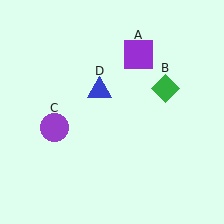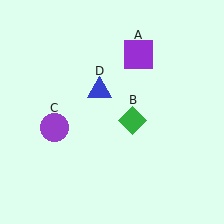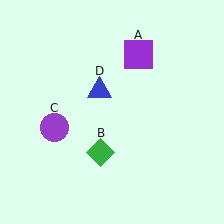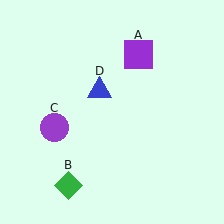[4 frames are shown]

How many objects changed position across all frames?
1 object changed position: green diamond (object B).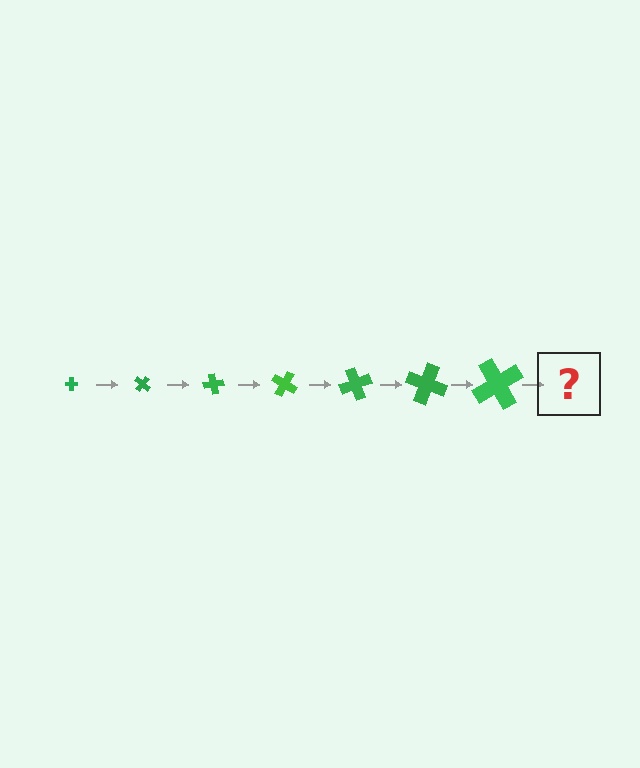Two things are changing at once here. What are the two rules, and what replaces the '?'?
The two rules are that the cross grows larger each step and it rotates 40 degrees each step. The '?' should be a cross, larger than the previous one and rotated 280 degrees from the start.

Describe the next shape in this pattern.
It should be a cross, larger than the previous one and rotated 280 degrees from the start.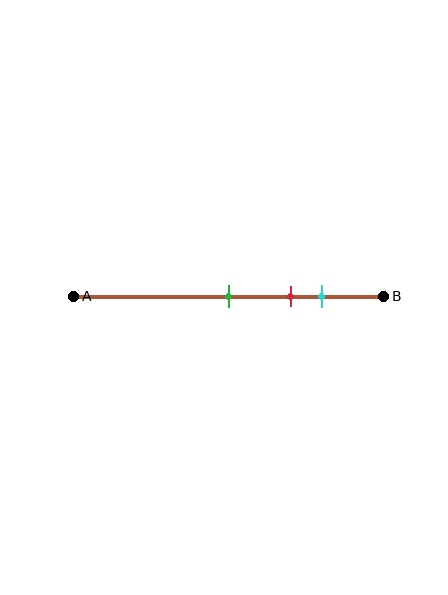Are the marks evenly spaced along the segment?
Yes, the marks are approximately evenly spaced.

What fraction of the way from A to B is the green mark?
The green mark is approximately 50% (0.5) of the way from A to B.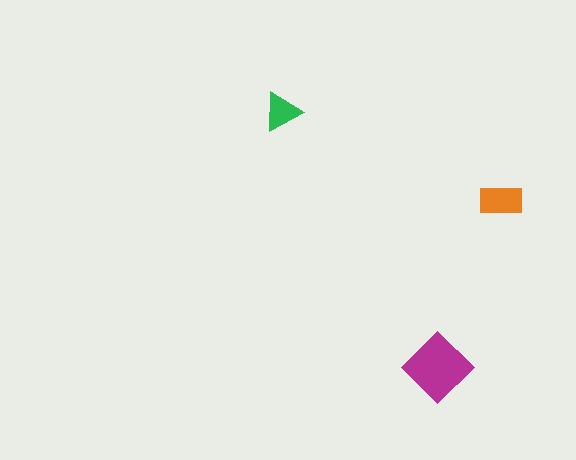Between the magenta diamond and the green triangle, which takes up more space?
The magenta diamond.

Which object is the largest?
The magenta diamond.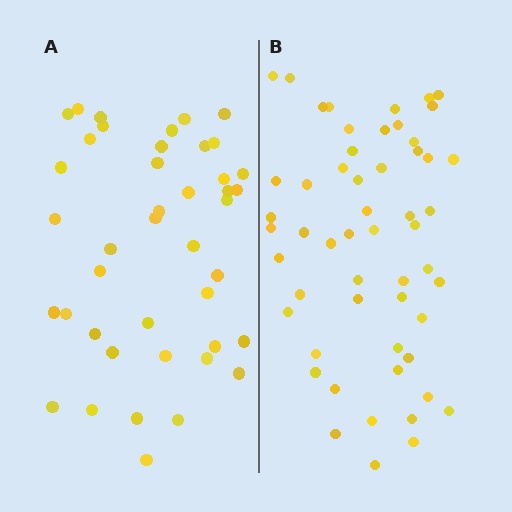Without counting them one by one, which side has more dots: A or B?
Region B (the right region) has more dots.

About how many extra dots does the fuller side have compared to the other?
Region B has roughly 12 or so more dots than region A.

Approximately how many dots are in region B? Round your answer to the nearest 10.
About 50 dots. (The exact count is 54, which rounds to 50.)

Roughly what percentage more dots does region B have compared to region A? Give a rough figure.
About 30% more.